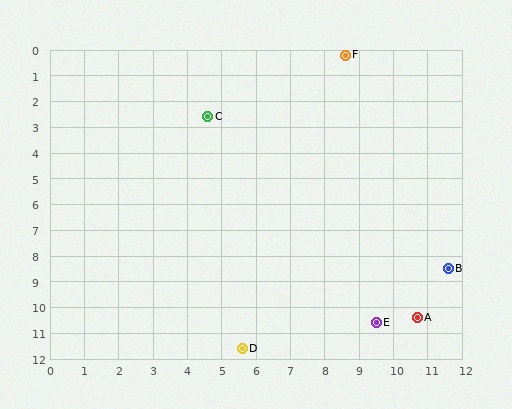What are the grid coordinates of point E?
Point E is at approximately (9.5, 10.6).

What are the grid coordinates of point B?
Point B is at approximately (11.6, 8.5).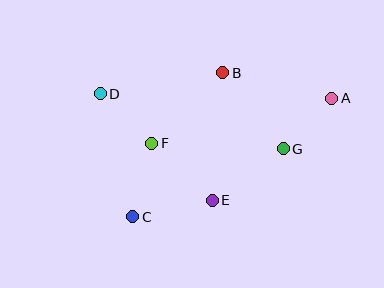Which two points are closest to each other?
Points A and G are closest to each other.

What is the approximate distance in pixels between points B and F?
The distance between B and F is approximately 100 pixels.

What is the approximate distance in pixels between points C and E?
The distance between C and E is approximately 81 pixels.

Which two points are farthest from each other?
Points A and D are farthest from each other.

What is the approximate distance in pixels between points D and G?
The distance between D and G is approximately 191 pixels.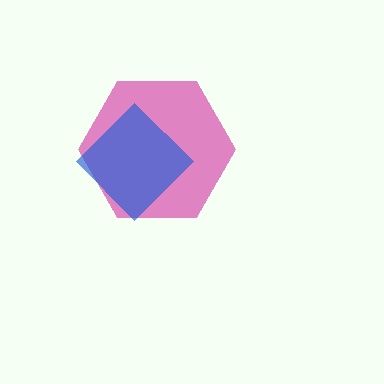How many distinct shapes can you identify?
There are 2 distinct shapes: a magenta hexagon, a blue diamond.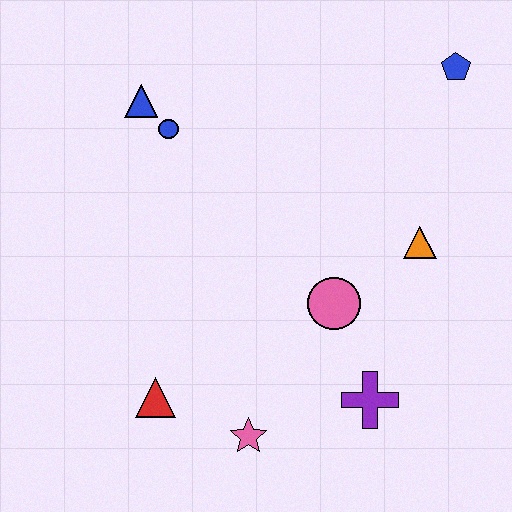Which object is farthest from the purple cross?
The blue triangle is farthest from the purple cross.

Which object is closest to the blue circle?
The blue triangle is closest to the blue circle.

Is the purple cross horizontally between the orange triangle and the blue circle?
Yes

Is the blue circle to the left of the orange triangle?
Yes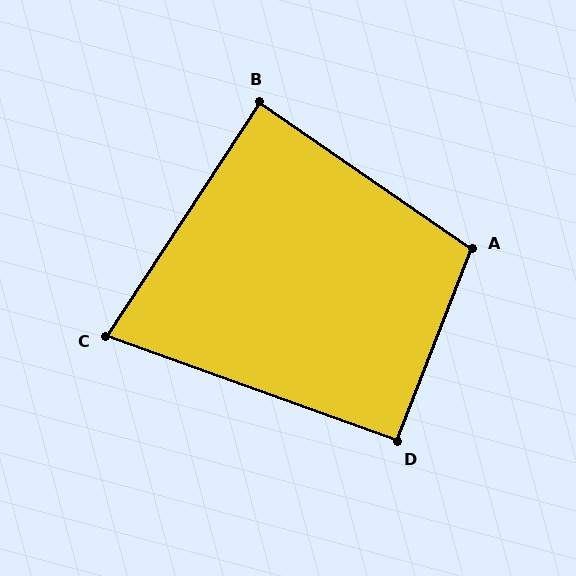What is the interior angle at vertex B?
Approximately 89 degrees (approximately right).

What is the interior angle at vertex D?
Approximately 91 degrees (approximately right).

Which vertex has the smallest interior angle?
C, at approximately 77 degrees.